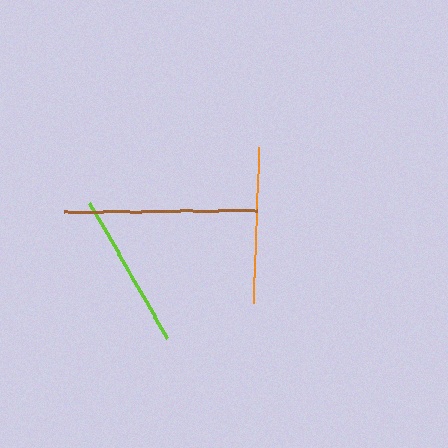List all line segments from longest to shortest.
From longest to shortest: brown, orange, lime.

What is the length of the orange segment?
The orange segment is approximately 157 pixels long.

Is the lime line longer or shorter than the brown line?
The brown line is longer than the lime line.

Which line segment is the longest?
The brown line is the longest at approximately 193 pixels.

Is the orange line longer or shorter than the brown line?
The brown line is longer than the orange line.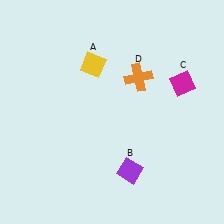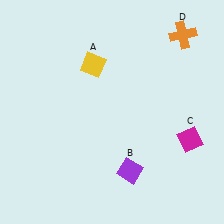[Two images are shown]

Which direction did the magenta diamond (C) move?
The magenta diamond (C) moved down.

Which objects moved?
The objects that moved are: the magenta diamond (C), the orange cross (D).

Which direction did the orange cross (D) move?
The orange cross (D) moved right.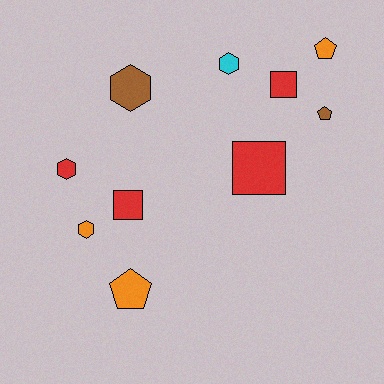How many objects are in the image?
There are 10 objects.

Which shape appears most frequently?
Hexagon, with 4 objects.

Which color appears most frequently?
Red, with 4 objects.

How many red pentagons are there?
There are no red pentagons.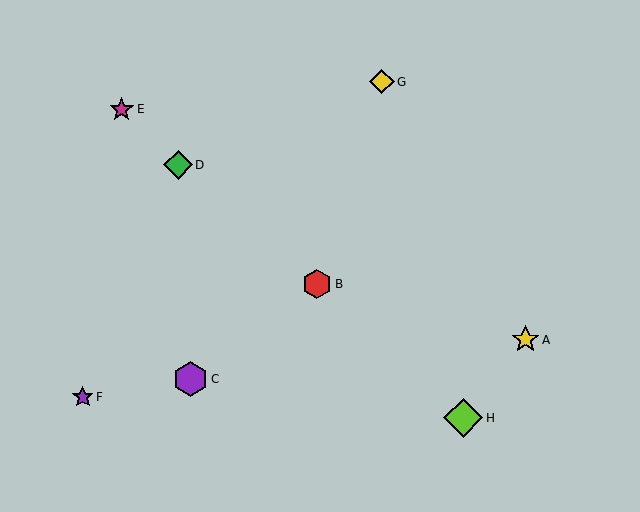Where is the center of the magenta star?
The center of the magenta star is at (122, 110).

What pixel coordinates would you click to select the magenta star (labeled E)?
Click at (122, 110) to select the magenta star E.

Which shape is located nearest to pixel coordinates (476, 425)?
The lime diamond (labeled H) at (463, 418) is nearest to that location.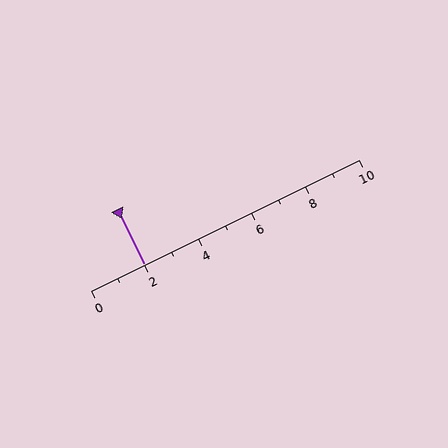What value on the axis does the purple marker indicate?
The marker indicates approximately 2.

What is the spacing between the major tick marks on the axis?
The major ticks are spaced 2 apart.